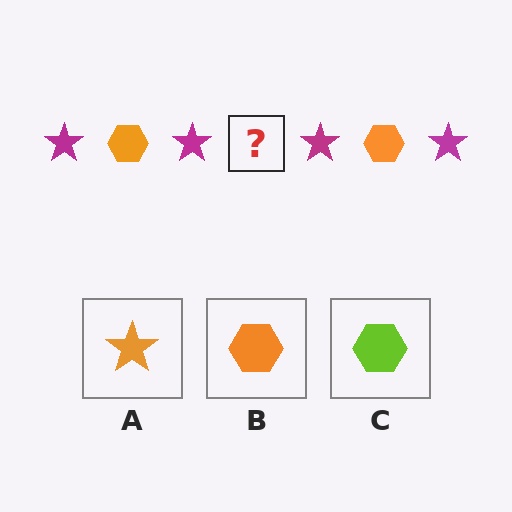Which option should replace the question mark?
Option B.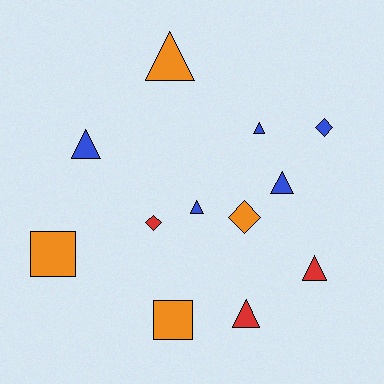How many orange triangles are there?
There is 1 orange triangle.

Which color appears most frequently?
Blue, with 5 objects.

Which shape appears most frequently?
Triangle, with 7 objects.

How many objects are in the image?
There are 12 objects.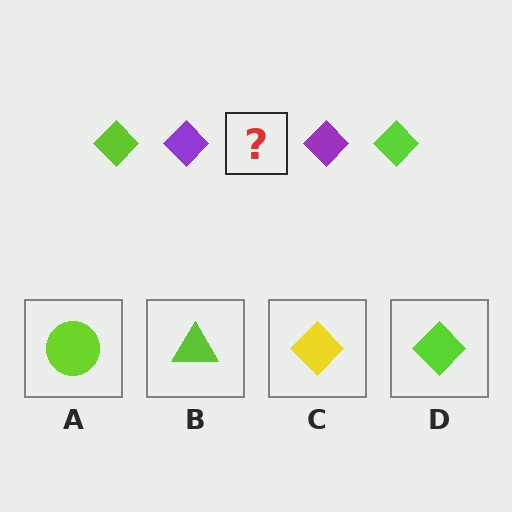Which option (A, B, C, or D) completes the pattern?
D.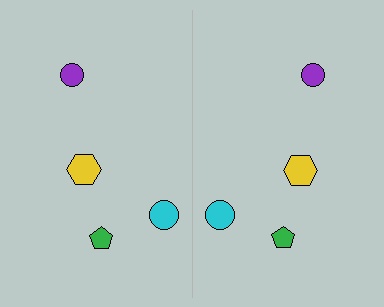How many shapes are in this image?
There are 8 shapes in this image.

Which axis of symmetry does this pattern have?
The pattern has a vertical axis of symmetry running through the center of the image.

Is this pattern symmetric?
Yes, this pattern has bilateral (reflection) symmetry.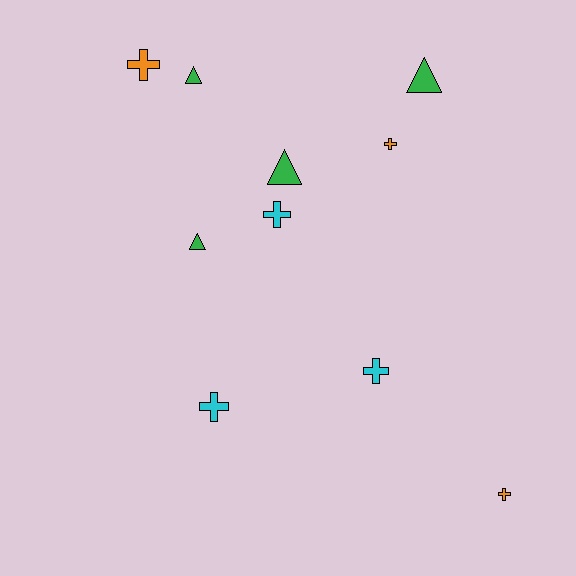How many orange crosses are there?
There are 3 orange crosses.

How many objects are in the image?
There are 10 objects.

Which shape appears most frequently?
Cross, with 6 objects.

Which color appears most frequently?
Green, with 4 objects.